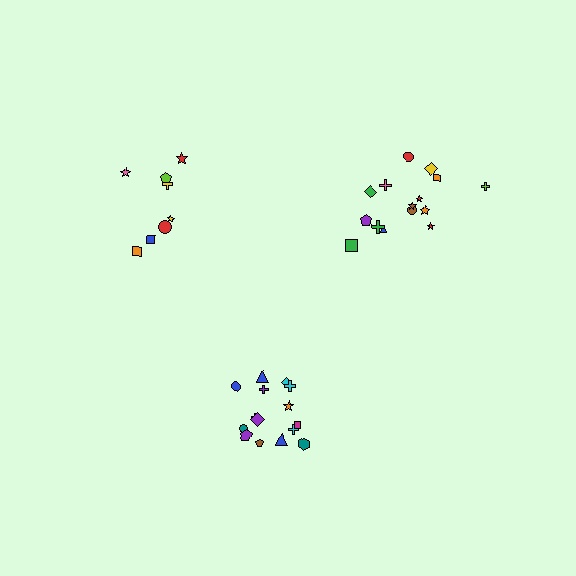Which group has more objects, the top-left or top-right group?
The top-right group.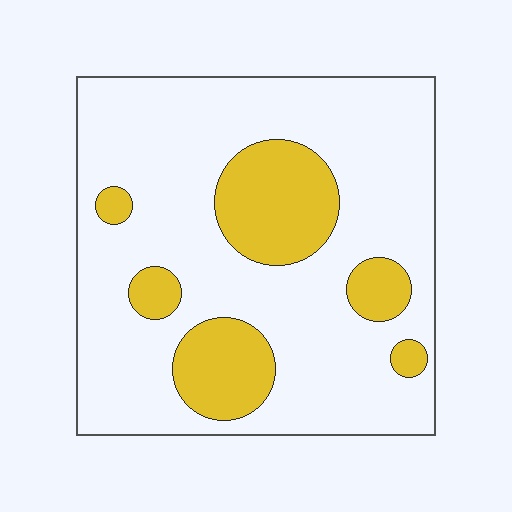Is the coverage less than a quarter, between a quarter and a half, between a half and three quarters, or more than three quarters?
Less than a quarter.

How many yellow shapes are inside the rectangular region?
6.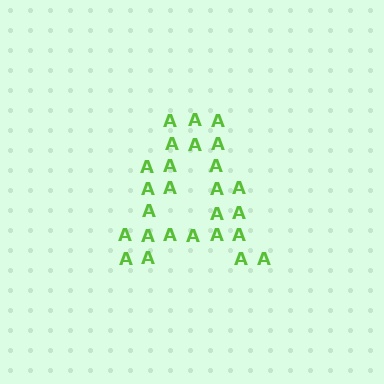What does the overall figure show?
The overall figure shows the letter A.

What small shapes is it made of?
It is made of small letter A's.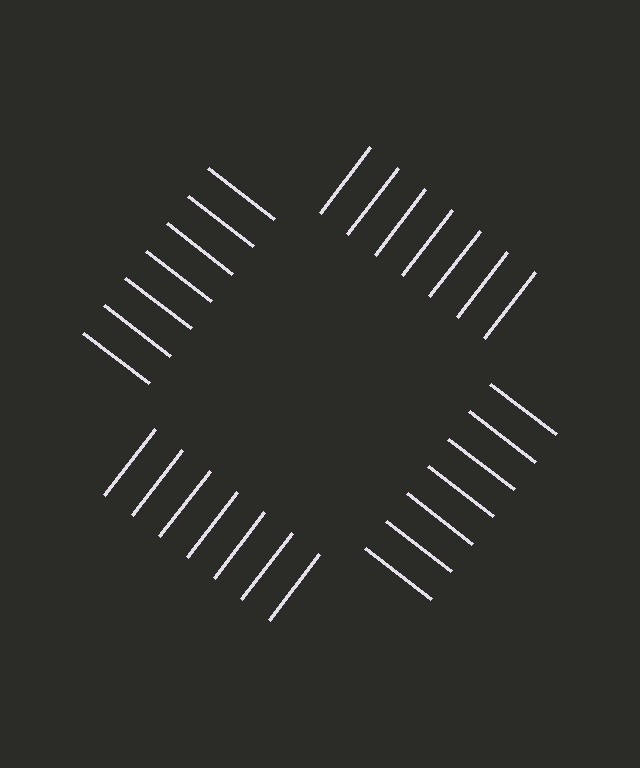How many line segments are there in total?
28 — 7 along each of the 4 edges.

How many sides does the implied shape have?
4 sides — the line-ends trace a square.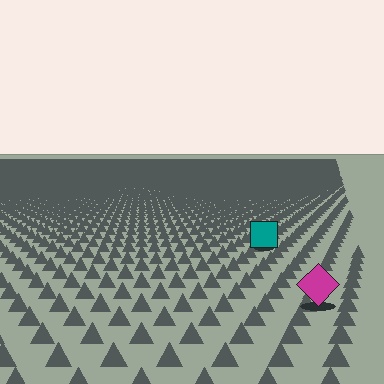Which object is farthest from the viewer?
The teal square is farthest from the viewer. It appears smaller and the ground texture around it is denser.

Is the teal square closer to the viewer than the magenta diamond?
No. The magenta diamond is closer — you can tell from the texture gradient: the ground texture is coarser near it.